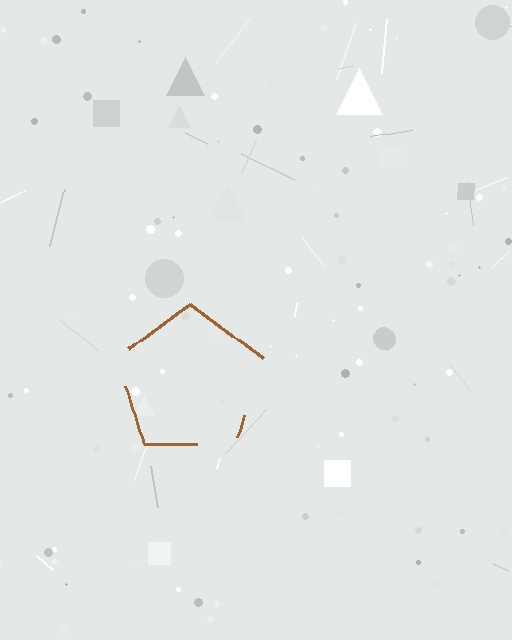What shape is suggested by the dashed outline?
The dashed outline suggests a pentagon.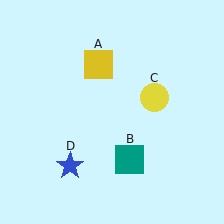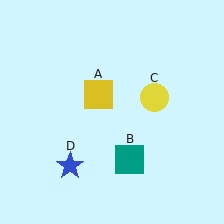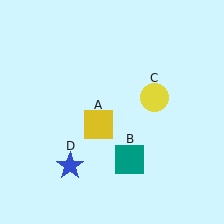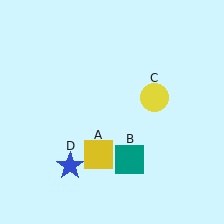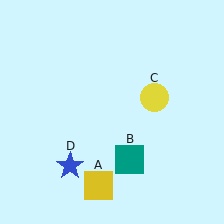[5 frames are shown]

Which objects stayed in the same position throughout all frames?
Teal square (object B) and yellow circle (object C) and blue star (object D) remained stationary.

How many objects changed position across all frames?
1 object changed position: yellow square (object A).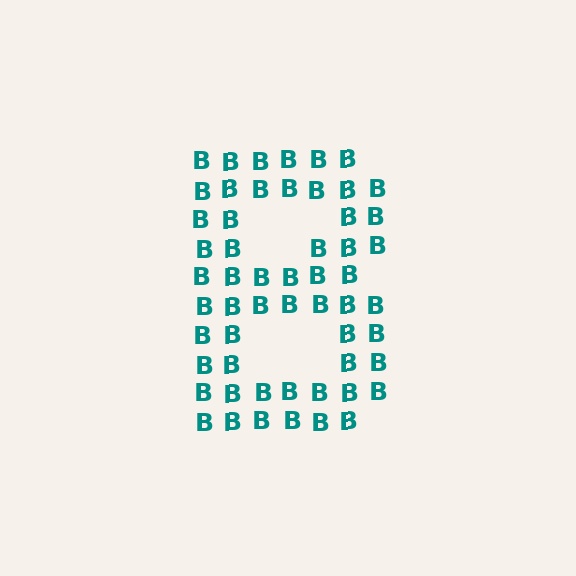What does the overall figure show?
The overall figure shows the letter B.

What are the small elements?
The small elements are letter B's.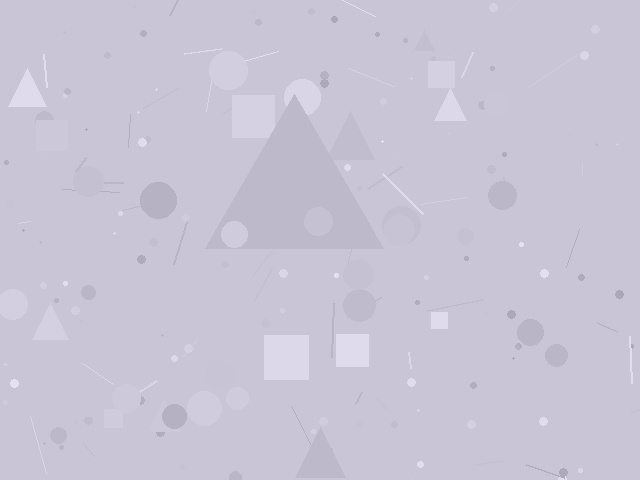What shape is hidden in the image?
A triangle is hidden in the image.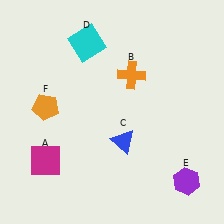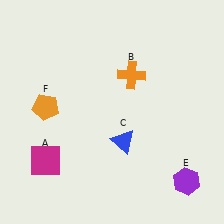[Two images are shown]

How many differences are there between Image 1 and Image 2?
There is 1 difference between the two images.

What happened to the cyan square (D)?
The cyan square (D) was removed in Image 2. It was in the top-left area of Image 1.